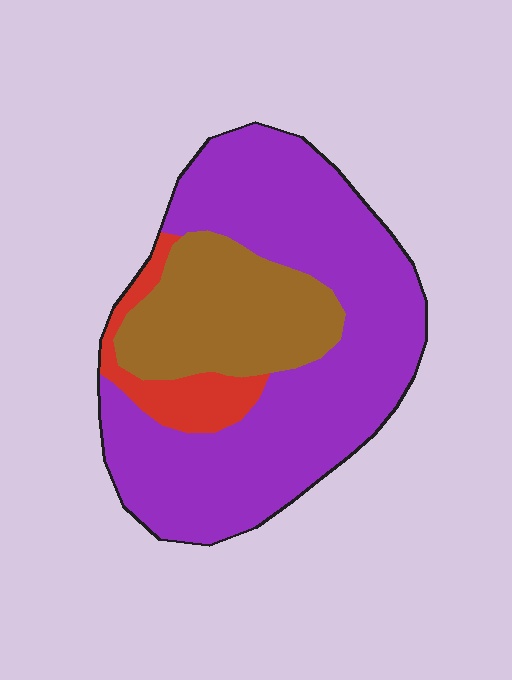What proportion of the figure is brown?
Brown covers roughly 25% of the figure.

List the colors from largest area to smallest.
From largest to smallest: purple, brown, red.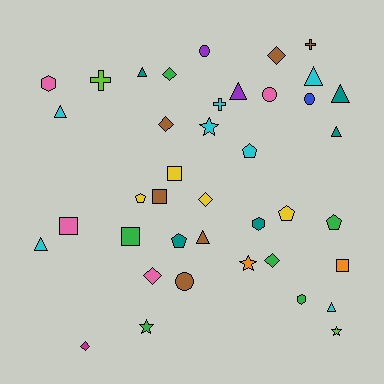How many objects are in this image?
There are 40 objects.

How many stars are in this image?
There are 4 stars.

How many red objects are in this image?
There are no red objects.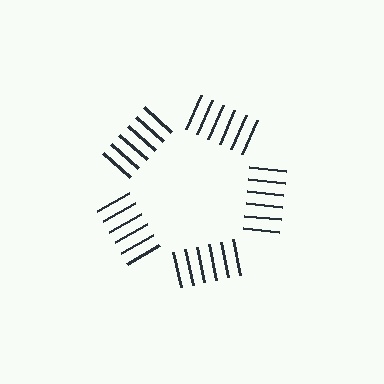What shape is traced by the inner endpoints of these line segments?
An illusory pentagon — the line segments terminate on its edges but no continuous stroke is drawn.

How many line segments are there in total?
30 — 6 along each of the 5 edges.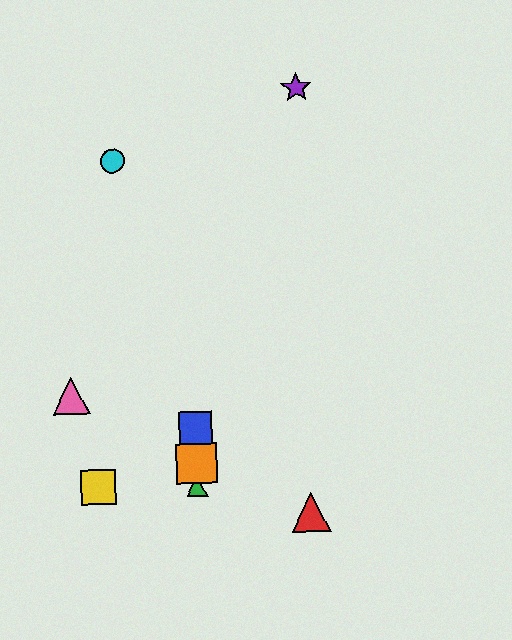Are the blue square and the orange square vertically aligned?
Yes, both are at x≈195.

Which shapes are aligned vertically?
The blue square, the green triangle, the orange square are aligned vertically.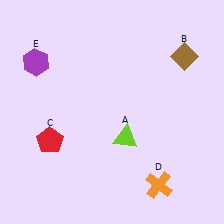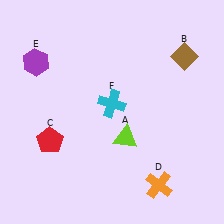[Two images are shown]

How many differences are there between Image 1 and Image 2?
There is 1 difference between the two images.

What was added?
A cyan cross (F) was added in Image 2.